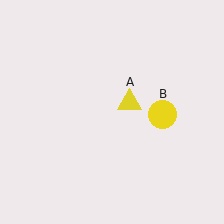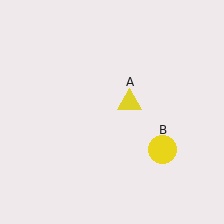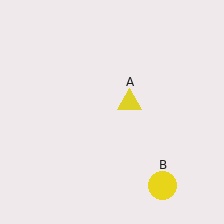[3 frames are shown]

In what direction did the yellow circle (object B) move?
The yellow circle (object B) moved down.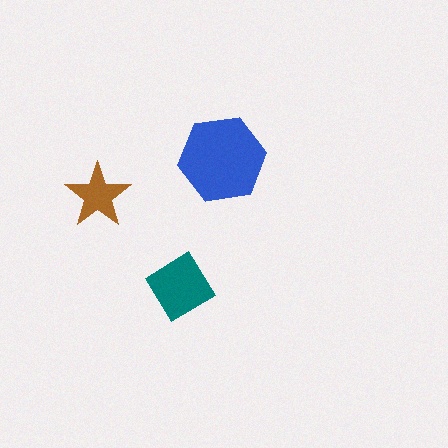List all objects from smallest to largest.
The brown star, the teal diamond, the blue hexagon.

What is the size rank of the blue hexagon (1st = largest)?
1st.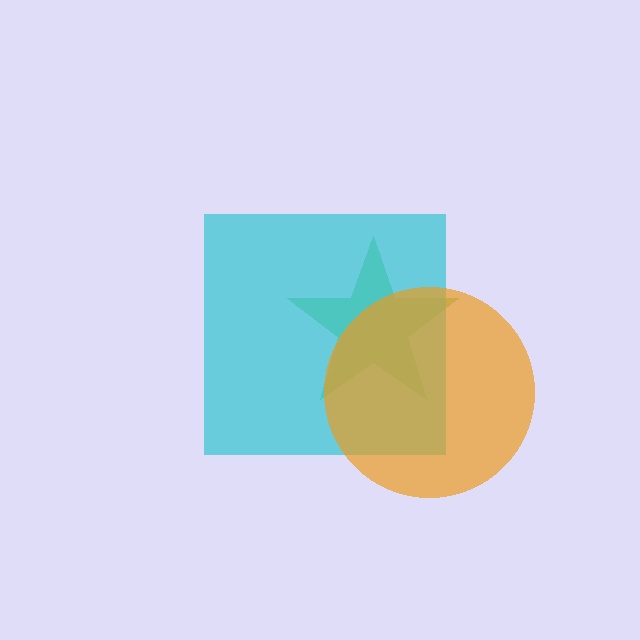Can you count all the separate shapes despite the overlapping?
Yes, there are 3 separate shapes.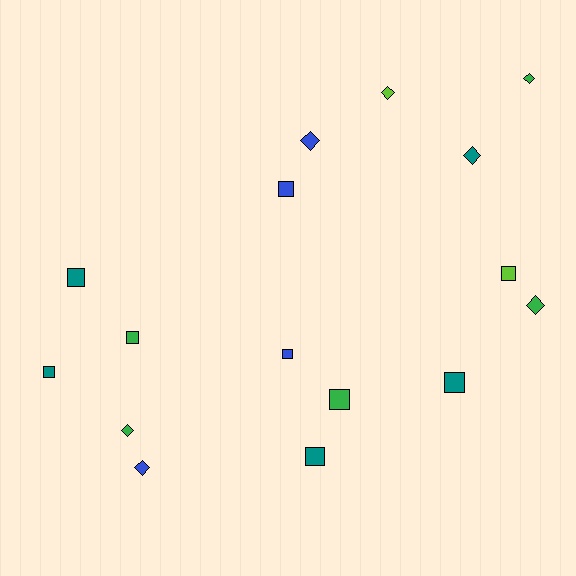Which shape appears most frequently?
Square, with 9 objects.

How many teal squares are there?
There are 4 teal squares.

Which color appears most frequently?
Teal, with 5 objects.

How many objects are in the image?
There are 16 objects.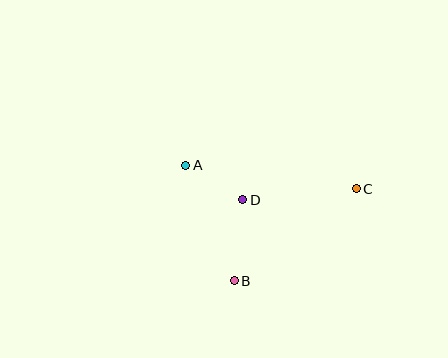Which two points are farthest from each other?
Points A and C are farthest from each other.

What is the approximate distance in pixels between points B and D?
The distance between B and D is approximately 81 pixels.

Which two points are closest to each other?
Points A and D are closest to each other.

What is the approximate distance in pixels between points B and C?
The distance between B and C is approximately 153 pixels.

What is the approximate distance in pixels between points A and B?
The distance between A and B is approximately 125 pixels.